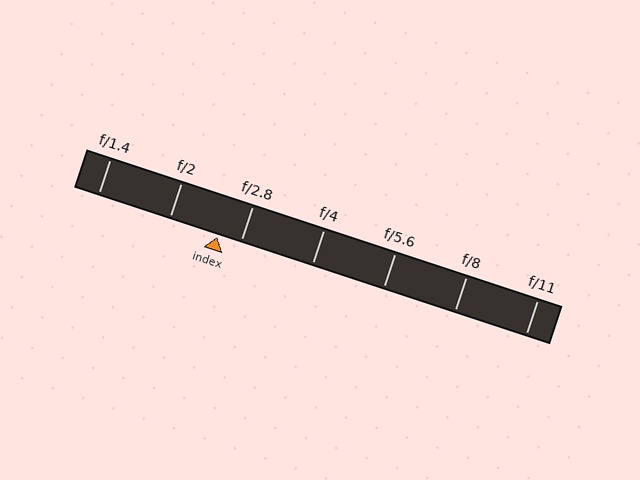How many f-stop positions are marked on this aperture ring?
There are 7 f-stop positions marked.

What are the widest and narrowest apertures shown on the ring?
The widest aperture shown is f/1.4 and the narrowest is f/11.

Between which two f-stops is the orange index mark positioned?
The index mark is between f/2 and f/2.8.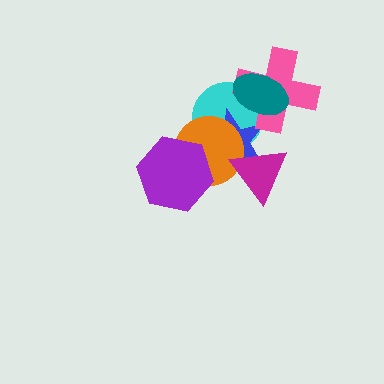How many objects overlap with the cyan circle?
4 objects overlap with the cyan circle.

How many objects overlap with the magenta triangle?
2 objects overlap with the magenta triangle.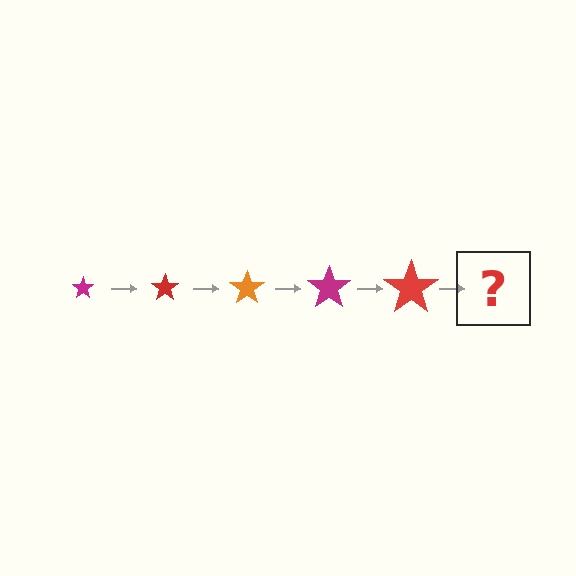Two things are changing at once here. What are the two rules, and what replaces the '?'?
The two rules are that the star grows larger each step and the color cycles through magenta, red, and orange. The '?' should be an orange star, larger than the previous one.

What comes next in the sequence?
The next element should be an orange star, larger than the previous one.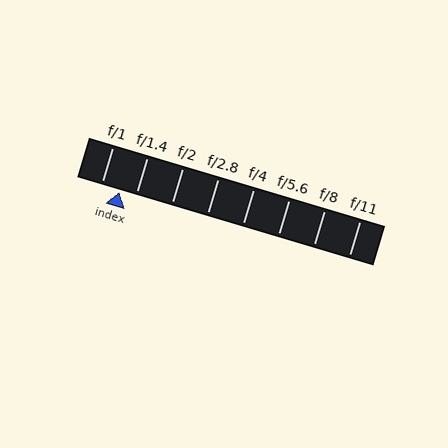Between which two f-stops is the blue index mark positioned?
The index mark is between f/1 and f/1.4.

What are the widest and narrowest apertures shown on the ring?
The widest aperture shown is f/1 and the narrowest is f/11.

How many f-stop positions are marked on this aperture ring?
There are 8 f-stop positions marked.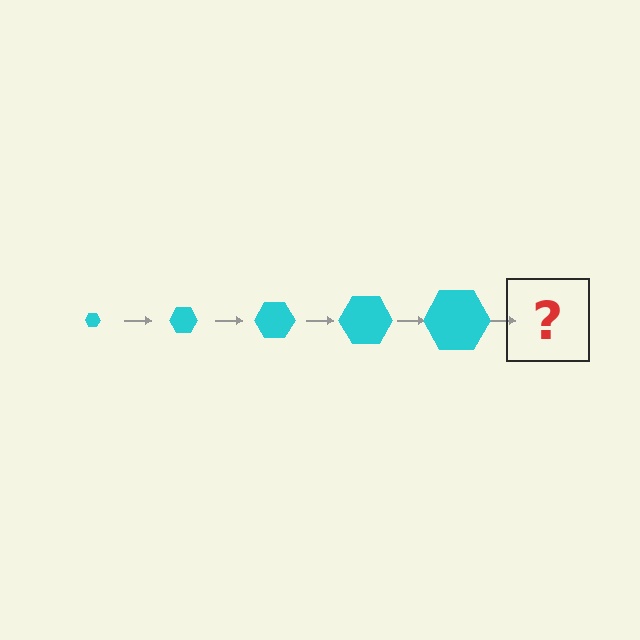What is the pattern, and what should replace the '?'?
The pattern is that the hexagon gets progressively larger each step. The '?' should be a cyan hexagon, larger than the previous one.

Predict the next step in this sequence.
The next step is a cyan hexagon, larger than the previous one.